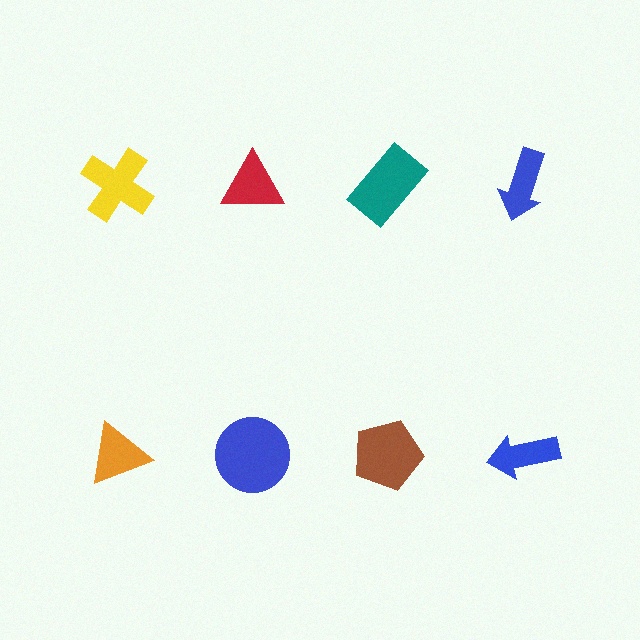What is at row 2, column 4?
A blue arrow.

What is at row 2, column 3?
A brown pentagon.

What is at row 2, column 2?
A blue circle.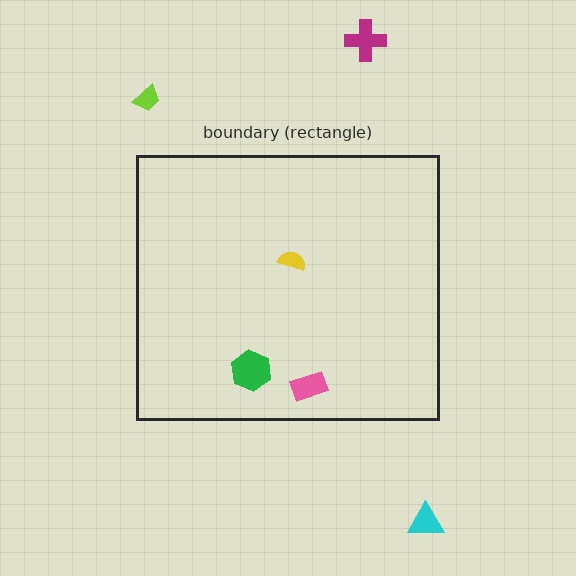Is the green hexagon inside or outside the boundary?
Inside.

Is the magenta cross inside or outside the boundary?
Outside.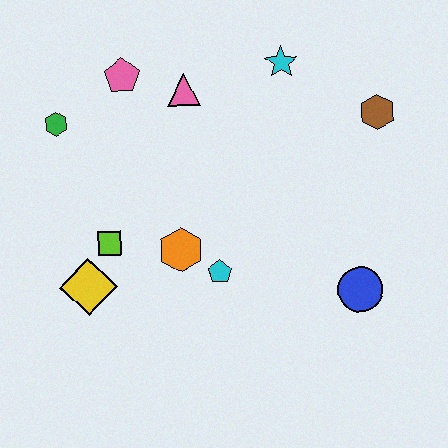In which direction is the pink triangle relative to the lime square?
The pink triangle is above the lime square.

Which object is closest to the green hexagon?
The pink pentagon is closest to the green hexagon.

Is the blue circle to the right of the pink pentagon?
Yes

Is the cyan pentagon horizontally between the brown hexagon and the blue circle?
No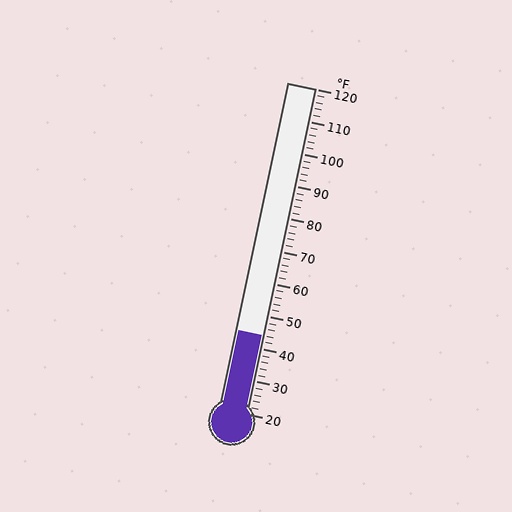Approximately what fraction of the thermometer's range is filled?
The thermometer is filled to approximately 25% of its range.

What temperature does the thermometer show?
The thermometer shows approximately 44°F.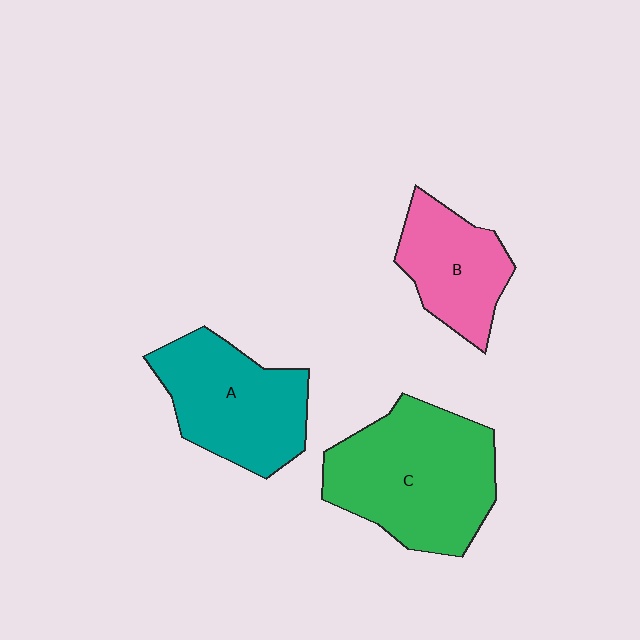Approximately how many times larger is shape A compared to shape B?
Approximately 1.4 times.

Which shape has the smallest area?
Shape B (pink).